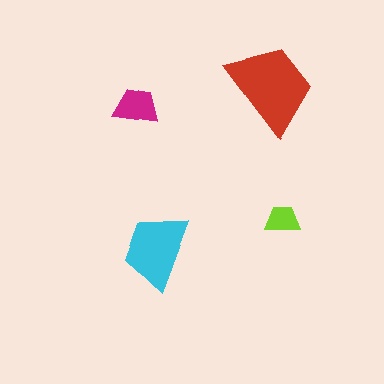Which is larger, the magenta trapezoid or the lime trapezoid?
The magenta one.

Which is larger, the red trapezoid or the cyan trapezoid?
The red one.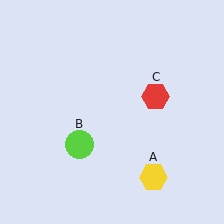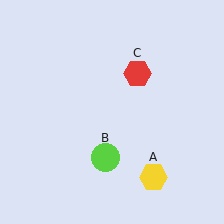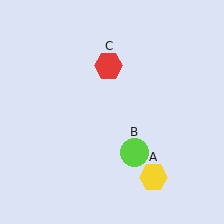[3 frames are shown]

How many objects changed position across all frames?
2 objects changed position: lime circle (object B), red hexagon (object C).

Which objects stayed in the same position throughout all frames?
Yellow hexagon (object A) remained stationary.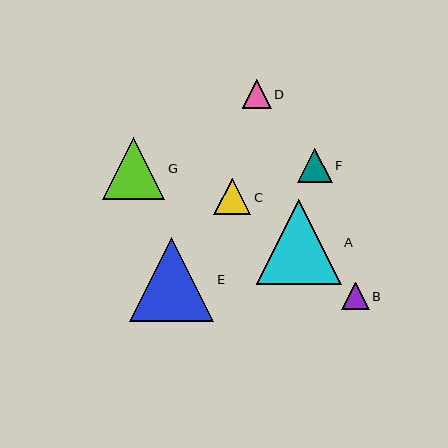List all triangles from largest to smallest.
From largest to smallest: A, E, G, C, F, D, B.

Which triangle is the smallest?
Triangle B is the smallest with a size of approximately 28 pixels.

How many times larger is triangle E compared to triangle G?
Triangle E is approximately 1.4 times the size of triangle G.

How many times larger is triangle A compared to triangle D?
Triangle A is approximately 2.9 times the size of triangle D.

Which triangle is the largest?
Triangle A is the largest with a size of approximately 85 pixels.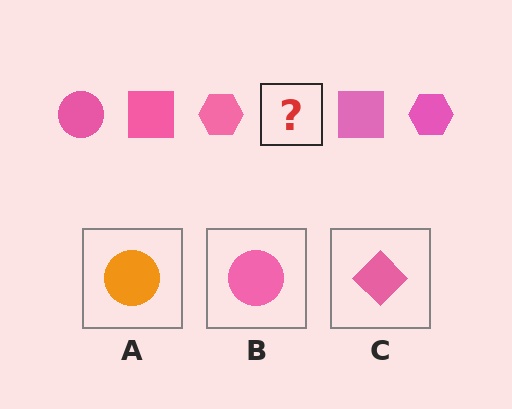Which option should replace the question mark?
Option B.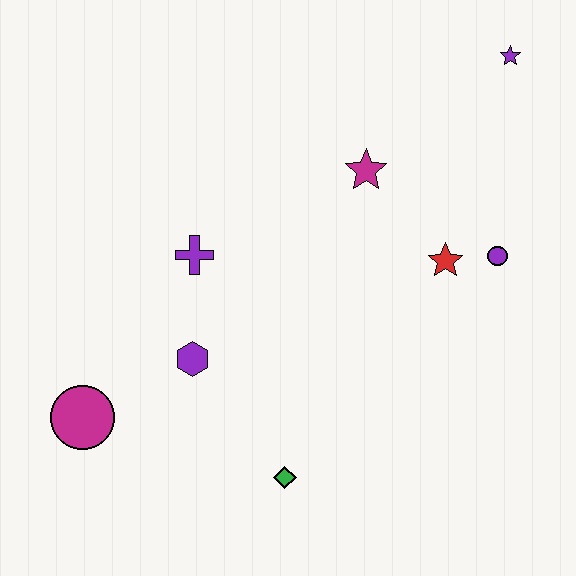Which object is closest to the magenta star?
The red star is closest to the magenta star.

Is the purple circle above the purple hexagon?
Yes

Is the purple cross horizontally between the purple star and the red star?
No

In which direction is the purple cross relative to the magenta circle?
The purple cross is above the magenta circle.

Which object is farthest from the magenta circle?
The purple star is farthest from the magenta circle.